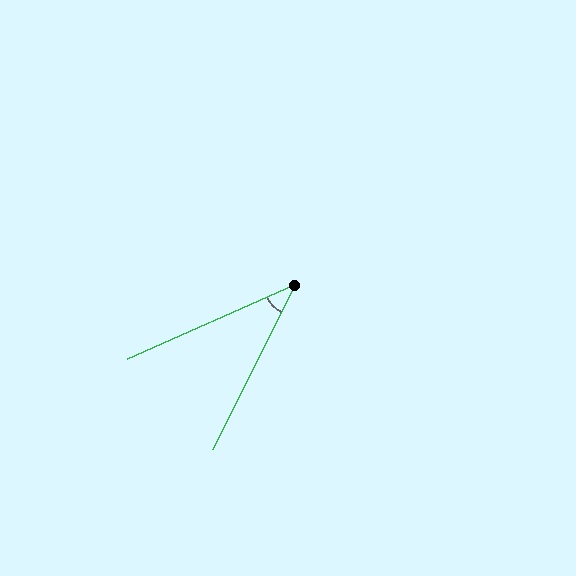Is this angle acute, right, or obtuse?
It is acute.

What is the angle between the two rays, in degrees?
Approximately 39 degrees.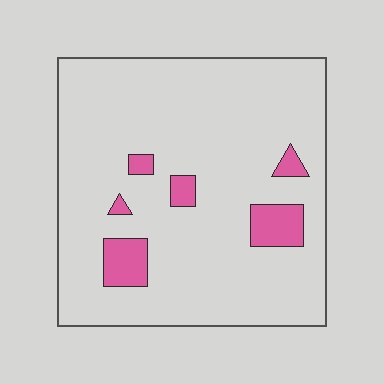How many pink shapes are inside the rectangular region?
6.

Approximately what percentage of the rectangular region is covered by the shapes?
Approximately 10%.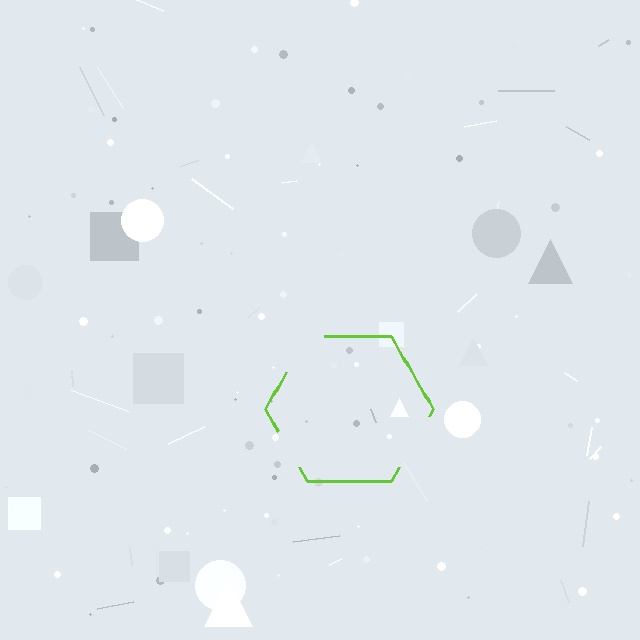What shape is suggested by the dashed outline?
The dashed outline suggests a hexagon.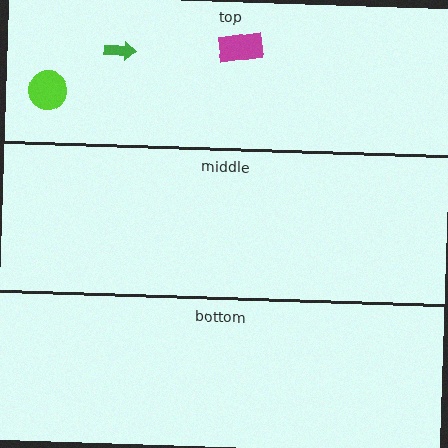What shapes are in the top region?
The magenta rectangle, the green arrow, the lime circle.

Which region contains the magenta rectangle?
The top region.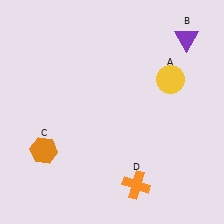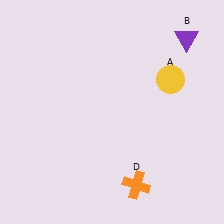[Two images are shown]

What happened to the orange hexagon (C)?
The orange hexagon (C) was removed in Image 2. It was in the bottom-left area of Image 1.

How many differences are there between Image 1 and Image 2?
There is 1 difference between the two images.